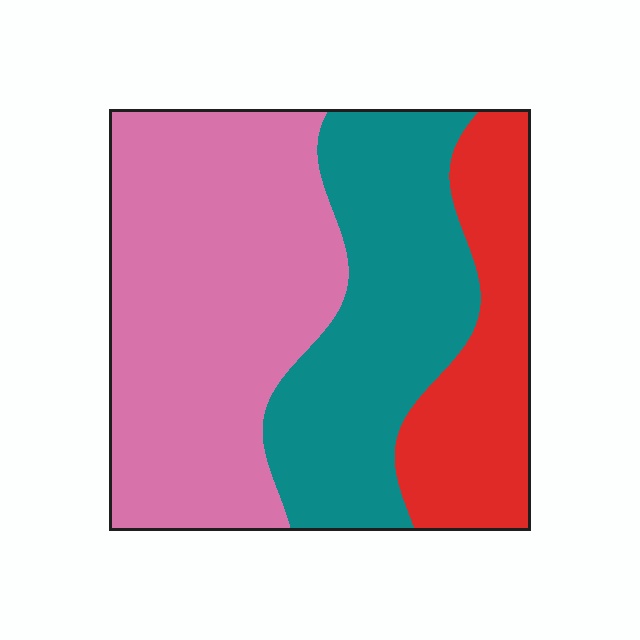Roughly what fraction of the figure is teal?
Teal covers around 30% of the figure.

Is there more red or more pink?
Pink.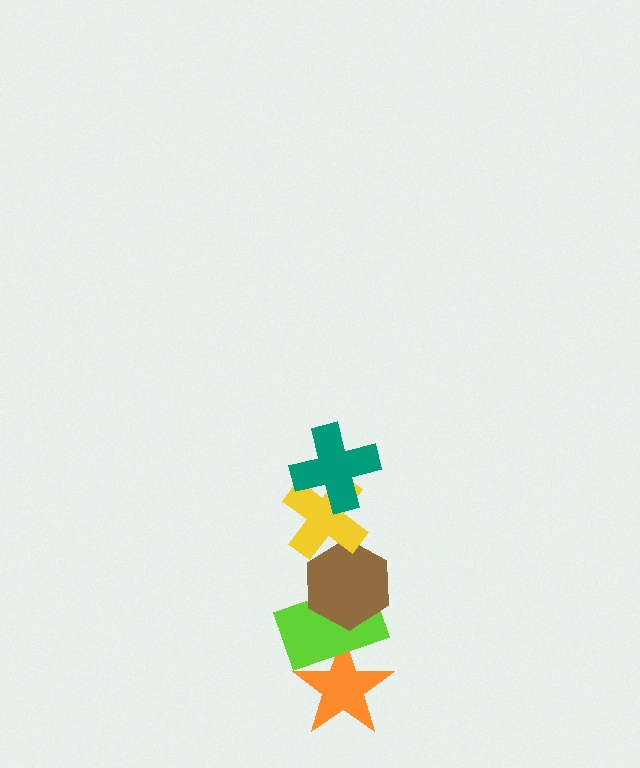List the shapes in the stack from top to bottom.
From top to bottom: the teal cross, the yellow cross, the brown hexagon, the lime rectangle, the orange star.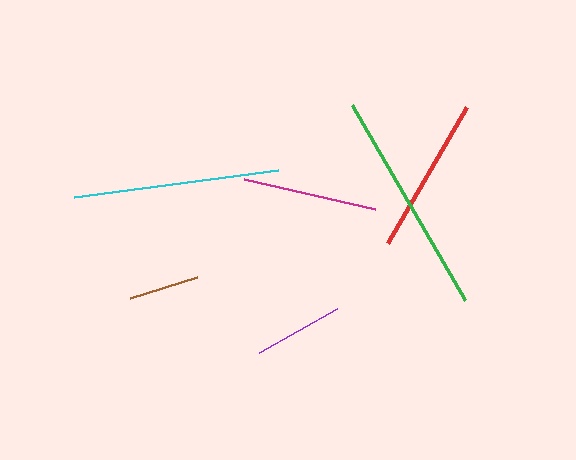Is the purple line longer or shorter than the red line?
The red line is longer than the purple line.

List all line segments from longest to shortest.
From longest to shortest: green, cyan, red, magenta, purple, brown.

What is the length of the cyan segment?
The cyan segment is approximately 206 pixels long.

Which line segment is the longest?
The green line is the longest at approximately 226 pixels.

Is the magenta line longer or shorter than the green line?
The green line is longer than the magenta line.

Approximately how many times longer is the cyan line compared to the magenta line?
The cyan line is approximately 1.5 times the length of the magenta line.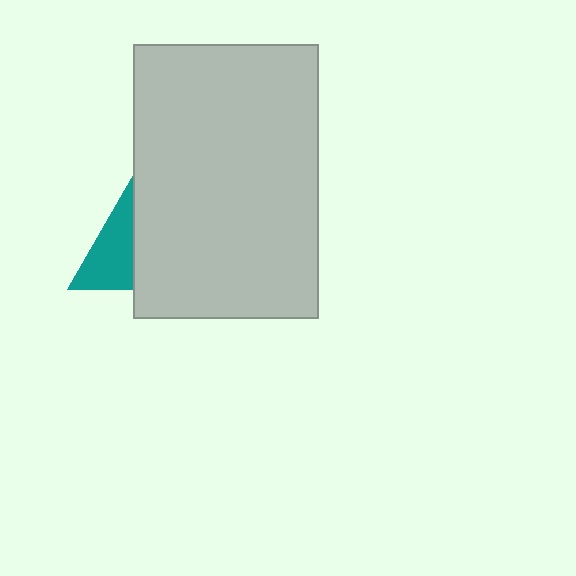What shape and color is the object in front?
The object in front is a light gray rectangle.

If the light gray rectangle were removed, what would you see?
You would see the complete teal triangle.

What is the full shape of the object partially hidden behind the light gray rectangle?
The partially hidden object is a teal triangle.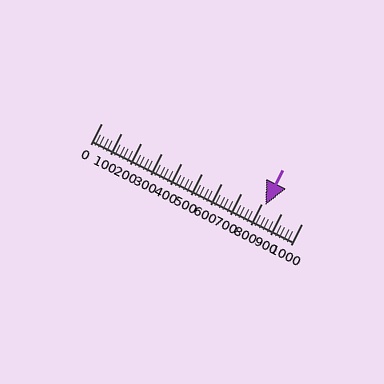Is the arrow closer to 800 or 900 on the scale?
The arrow is closer to 800.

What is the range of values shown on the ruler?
The ruler shows values from 0 to 1000.